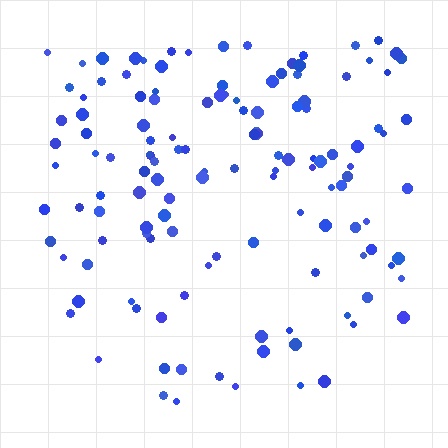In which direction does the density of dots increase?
From bottom to top, with the top side densest.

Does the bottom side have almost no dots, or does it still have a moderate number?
Still a moderate number, just noticeably fewer than the top.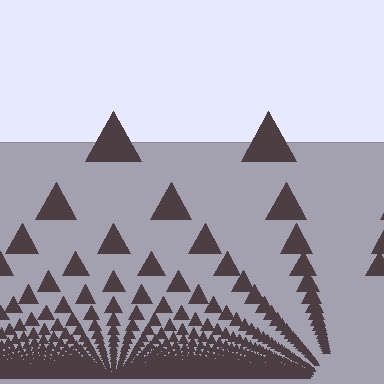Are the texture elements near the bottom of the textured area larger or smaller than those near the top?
Smaller. The gradient is inverted — elements near the bottom are smaller and denser.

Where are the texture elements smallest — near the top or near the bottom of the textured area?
Near the bottom.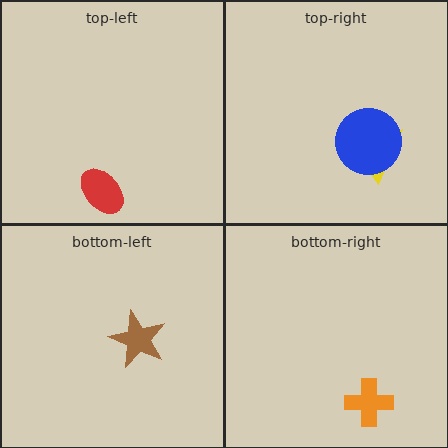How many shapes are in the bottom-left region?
1.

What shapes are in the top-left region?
The red ellipse.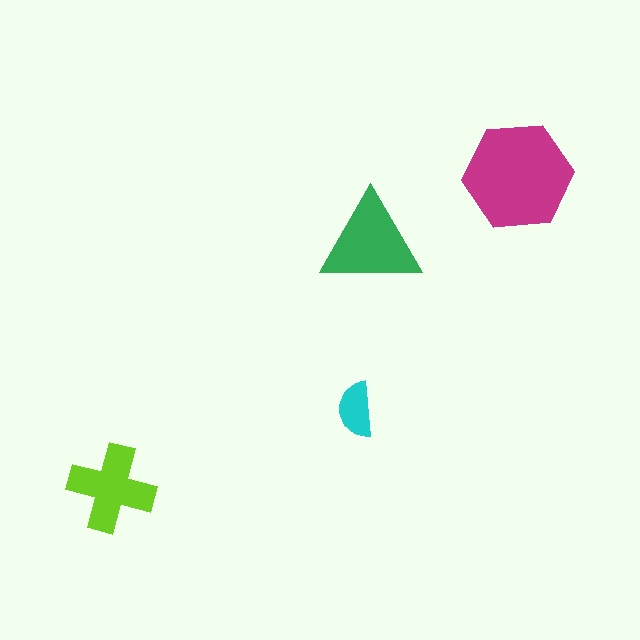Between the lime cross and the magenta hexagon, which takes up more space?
The magenta hexagon.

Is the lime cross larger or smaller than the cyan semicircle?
Larger.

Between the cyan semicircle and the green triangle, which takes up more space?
The green triangle.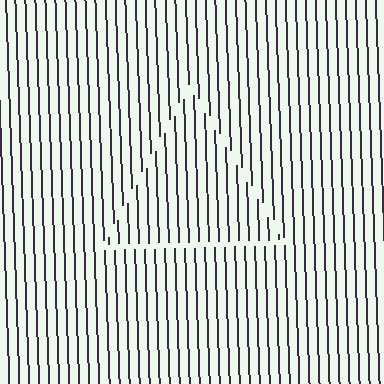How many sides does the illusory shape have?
3 sides — the line-ends trace a triangle.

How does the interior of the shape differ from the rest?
The interior of the shape contains the same grating, shifted by half a period — the contour is defined by the phase discontinuity where line-ends from the inner and outer gratings abut.